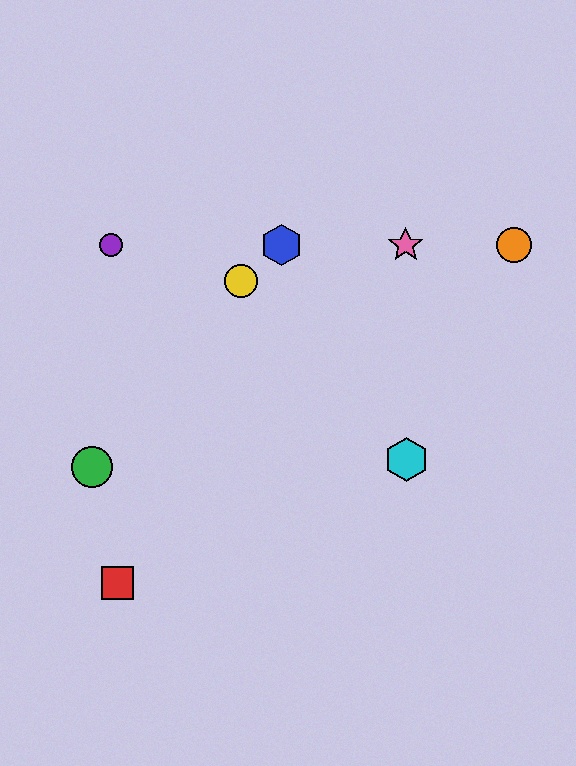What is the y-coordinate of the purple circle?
The purple circle is at y≈245.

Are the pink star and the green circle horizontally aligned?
No, the pink star is at y≈245 and the green circle is at y≈467.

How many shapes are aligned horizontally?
4 shapes (the blue hexagon, the purple circle, the orange circle, the pink star) are aligned horizontally.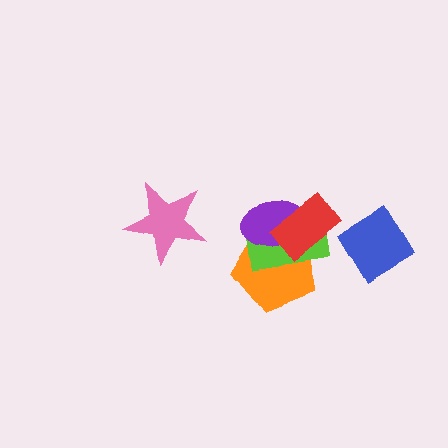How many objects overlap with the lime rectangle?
3 objects overlap with the lime rectangle.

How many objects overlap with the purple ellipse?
3 objects overlap with the purple ellipse.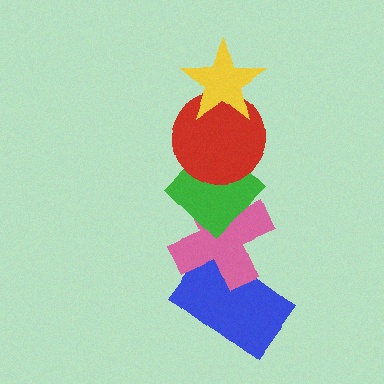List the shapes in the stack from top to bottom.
From top to bottom: the yellow star, the red circle, the green diamond, the pink cross, the blue rectangle.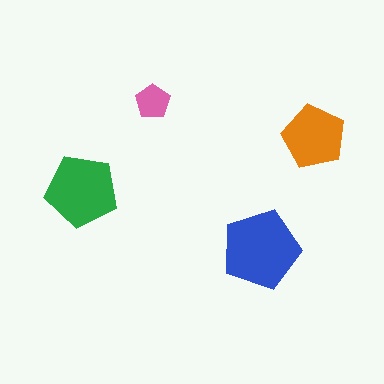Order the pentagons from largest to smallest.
the blue one, the green one, the orange one, the pink one.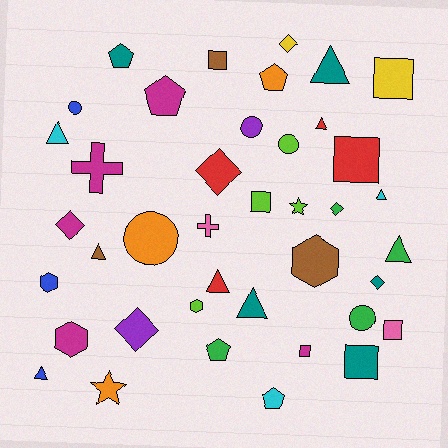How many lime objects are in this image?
There are 4 lime objects.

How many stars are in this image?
There are 2 stars.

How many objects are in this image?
There are 40 objects.